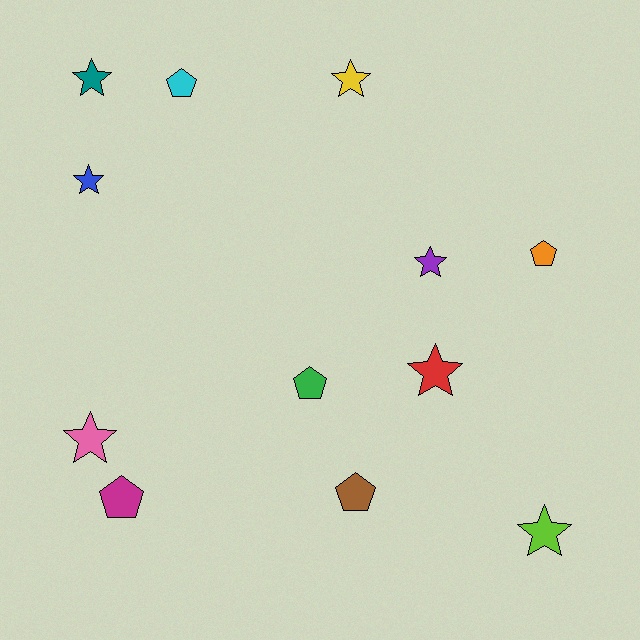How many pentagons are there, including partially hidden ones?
There are 5 pentagons.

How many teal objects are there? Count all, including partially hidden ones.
There is 1 teal object.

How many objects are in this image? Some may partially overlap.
There are 12 objects.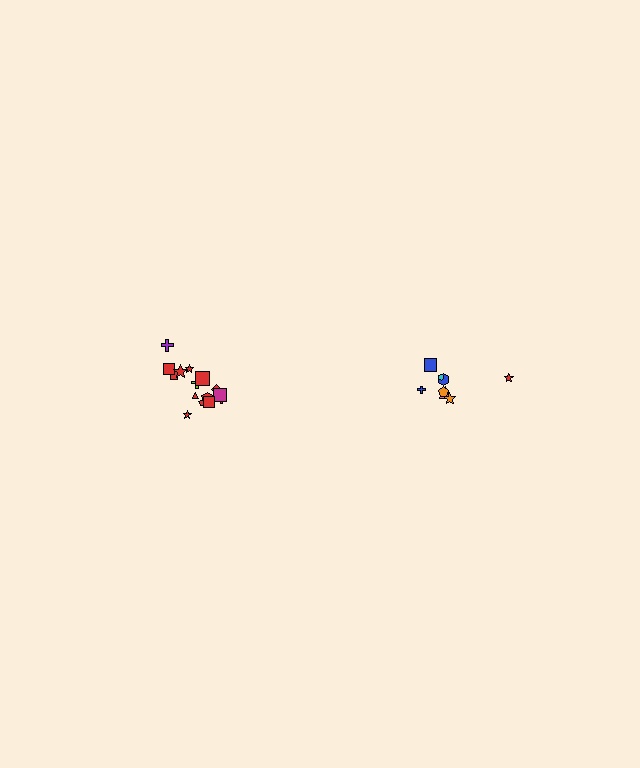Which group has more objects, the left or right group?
The left group.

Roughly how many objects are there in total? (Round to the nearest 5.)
Roughly 25 objects in total.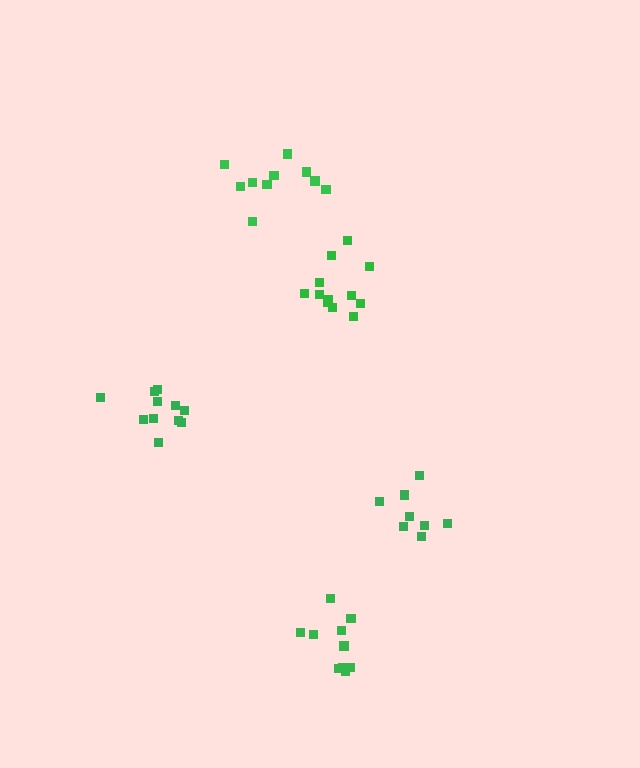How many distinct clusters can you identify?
There are 5 distinct clusters.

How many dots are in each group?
Group 1: 10 dots, Group 2: 8 dots, Group 3: 11 dots, Group 4: 13 dots, Group 5: 11 dots (53 total).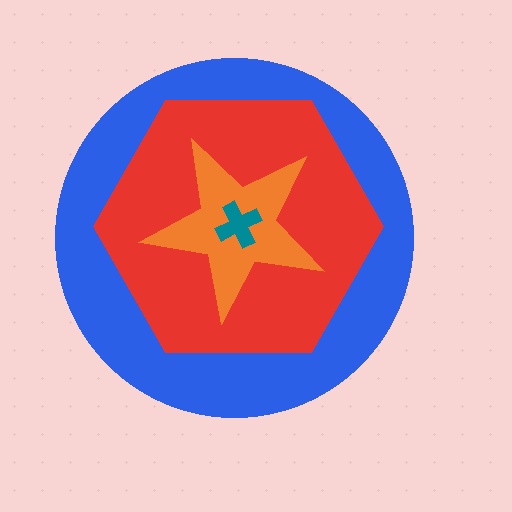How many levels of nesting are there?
4.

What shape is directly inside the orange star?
The teal cross.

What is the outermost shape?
The blue circle.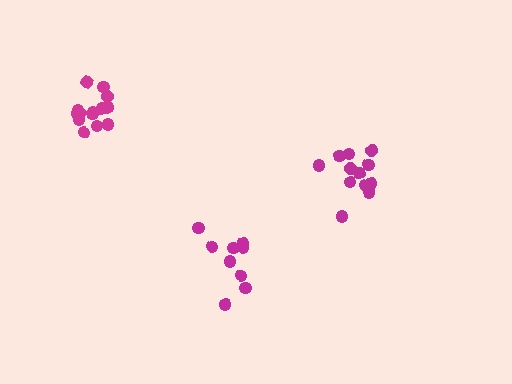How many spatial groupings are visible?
There are 3 spatial groupings.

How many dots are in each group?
Group 1: 13 dots, Group 2: 14 dots, Group 3: 9 dots (36 total).